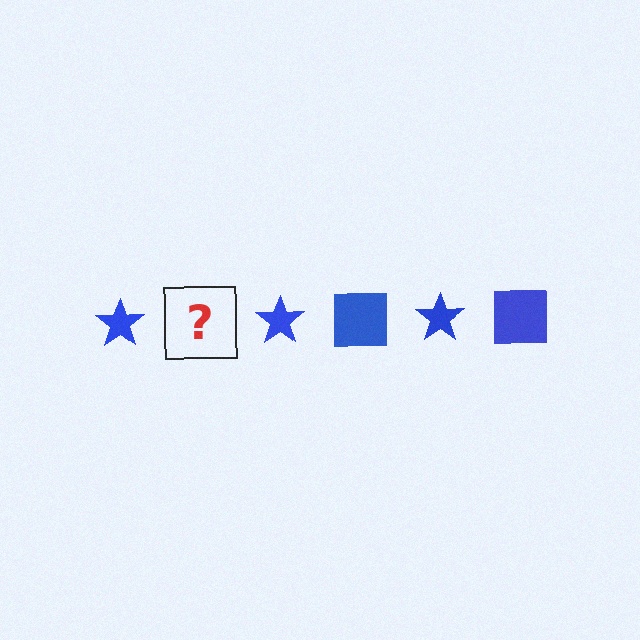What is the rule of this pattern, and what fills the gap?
The rule is that the pattern cycles through star, square shapes in blue. The gap should be filled with a blue square.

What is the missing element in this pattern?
The missing element is a blue square.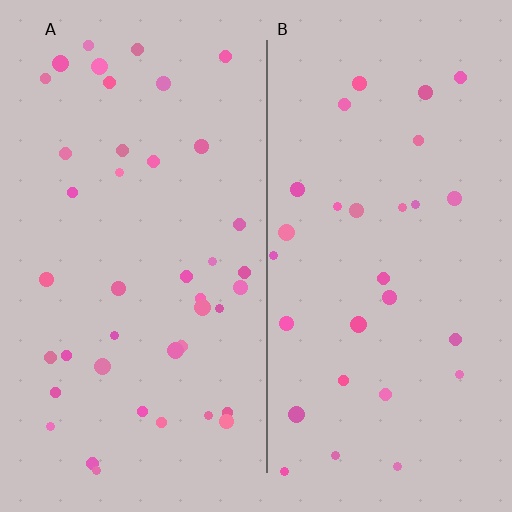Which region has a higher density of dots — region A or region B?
A (the left).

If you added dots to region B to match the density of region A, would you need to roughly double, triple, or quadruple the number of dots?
Approximately double.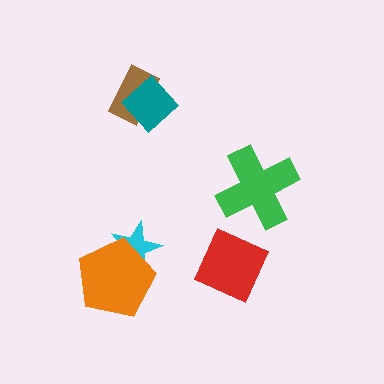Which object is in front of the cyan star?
The orange pentagon is in front of the cyan star.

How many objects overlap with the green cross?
0 objects overlap with the green cross.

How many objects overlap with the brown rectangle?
1 object overlaps with the brown rectangle.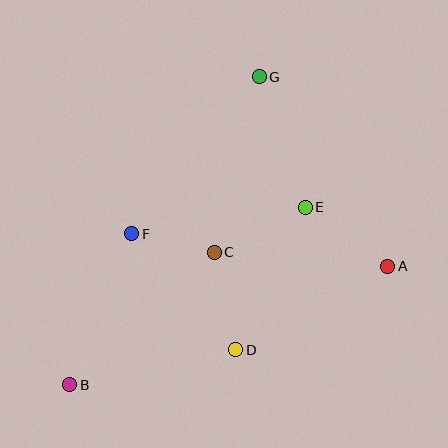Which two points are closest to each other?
Points C and F are closest to each other.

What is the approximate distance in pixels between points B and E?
The distance between B and E is approximately 295 pixels.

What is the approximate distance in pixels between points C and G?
The distance between C and G is approximately 181 pixels.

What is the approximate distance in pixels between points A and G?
The distance between A and G is approximately 229 pixels.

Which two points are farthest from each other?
Points B and G are farthest from each other.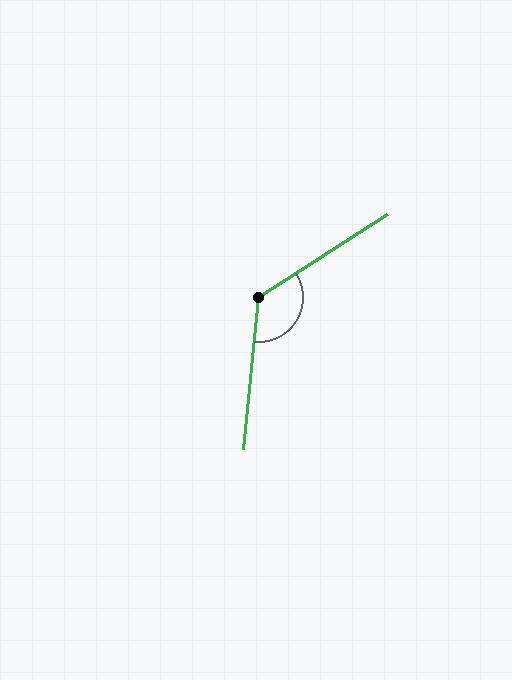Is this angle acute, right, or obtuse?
It is obtuse.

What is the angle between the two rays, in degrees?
Approximately 128 degrees.